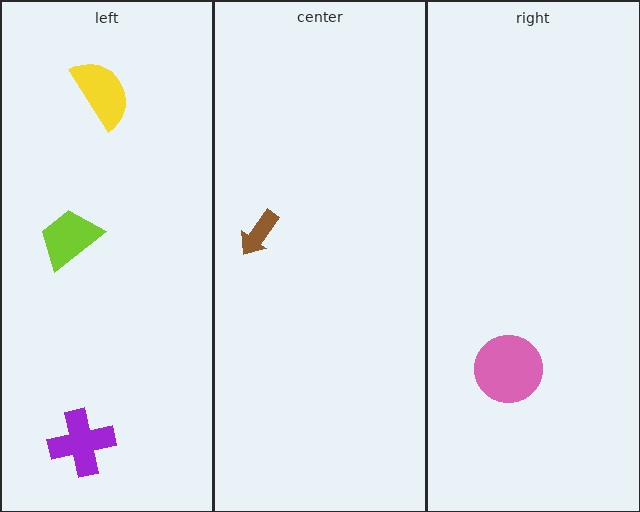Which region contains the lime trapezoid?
The left region.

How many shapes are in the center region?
1.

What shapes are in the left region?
The purple cross, the lime trapezoid, the yellow semicircle.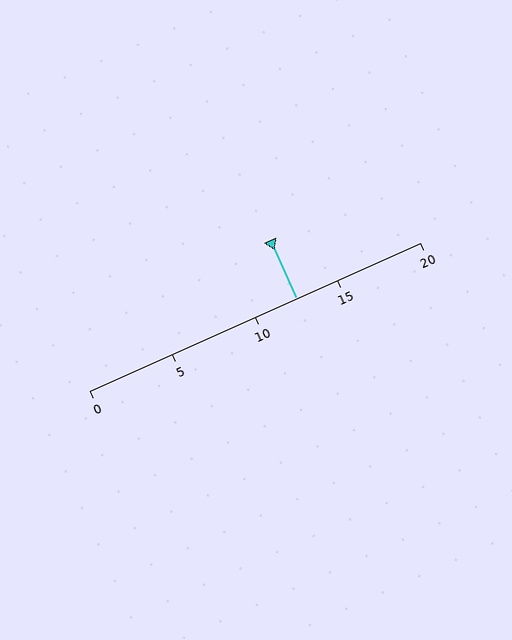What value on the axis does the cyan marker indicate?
The marker indicates approximately 12.5.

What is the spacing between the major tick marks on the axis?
The major ticks are spaced 5 apart.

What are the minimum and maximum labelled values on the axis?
The axis runs from 0 to 20.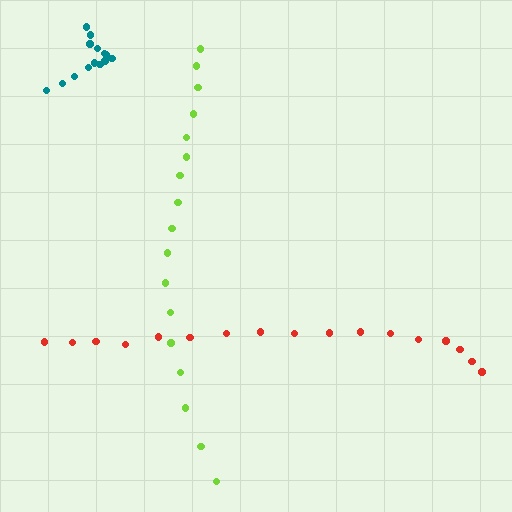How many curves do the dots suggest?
There are 3 distinct paths.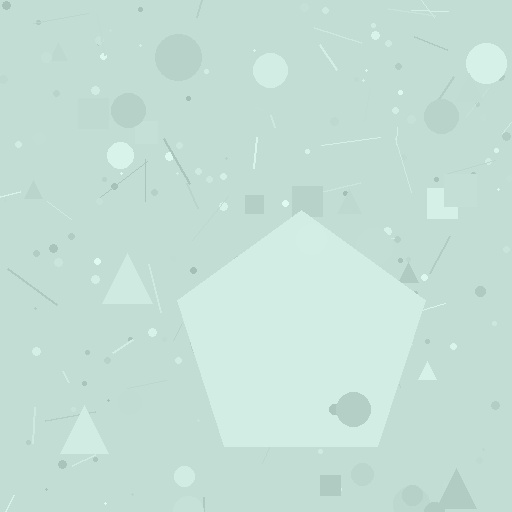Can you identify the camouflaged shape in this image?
The camouflaged shape is a pentagon.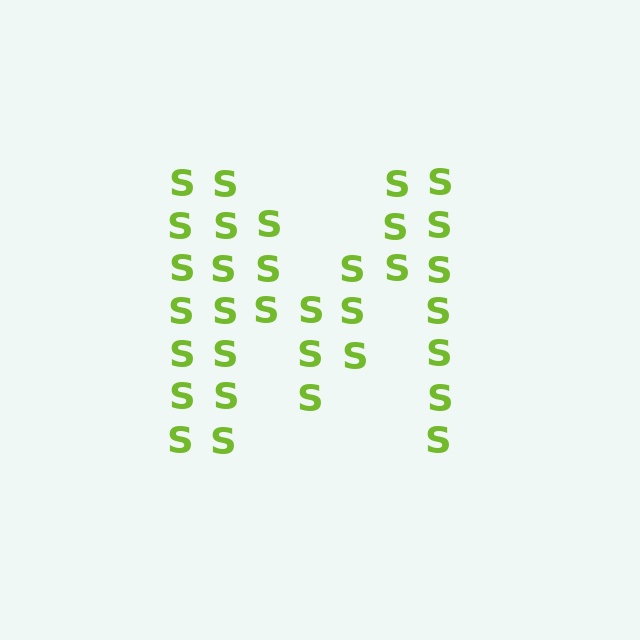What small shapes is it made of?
It is made of small letter S's.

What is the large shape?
The large shape is the letter M.